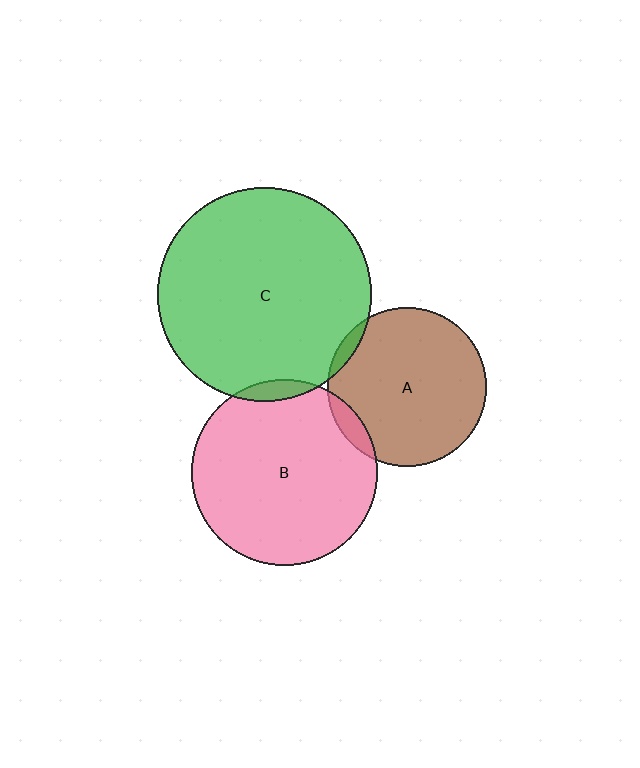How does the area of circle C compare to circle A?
Approximately 1.8 times.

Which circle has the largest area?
Circle C (green).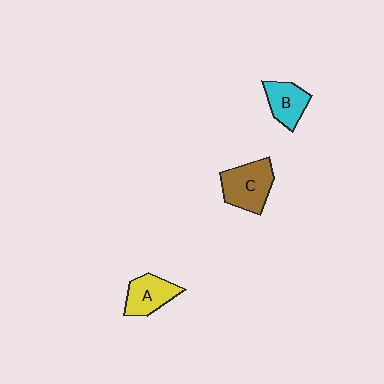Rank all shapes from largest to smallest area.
From largest to smallest: C (brown), A (yellow), B (cyan).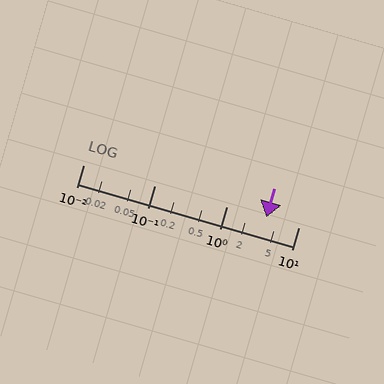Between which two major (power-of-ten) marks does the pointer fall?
The pointer is between 1 and 10.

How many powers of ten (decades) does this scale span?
The scale spans 3 decades, from 0.01 to 10.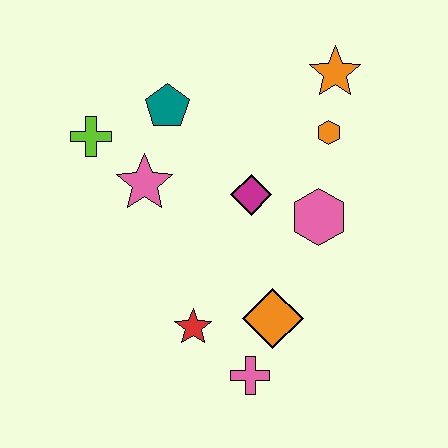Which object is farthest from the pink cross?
The orange star is farthest from the pink cross.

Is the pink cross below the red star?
Yes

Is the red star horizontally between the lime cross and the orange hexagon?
Yes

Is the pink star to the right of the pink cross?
No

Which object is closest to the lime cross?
The pink star is closest to the lime cross.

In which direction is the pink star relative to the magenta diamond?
The pink star is to the left of the magenta diamond.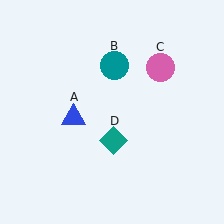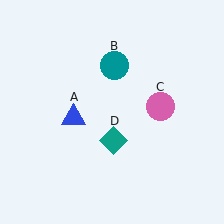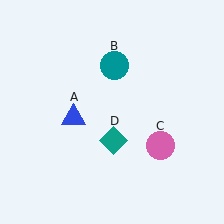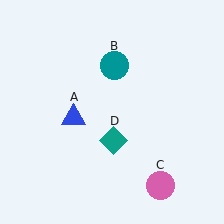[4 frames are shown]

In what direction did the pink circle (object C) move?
The pink circle (object C) moved down.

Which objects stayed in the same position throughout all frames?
Blue triangle (object A) and teal circle (object B) and teal diamond (object D) remained stationary.